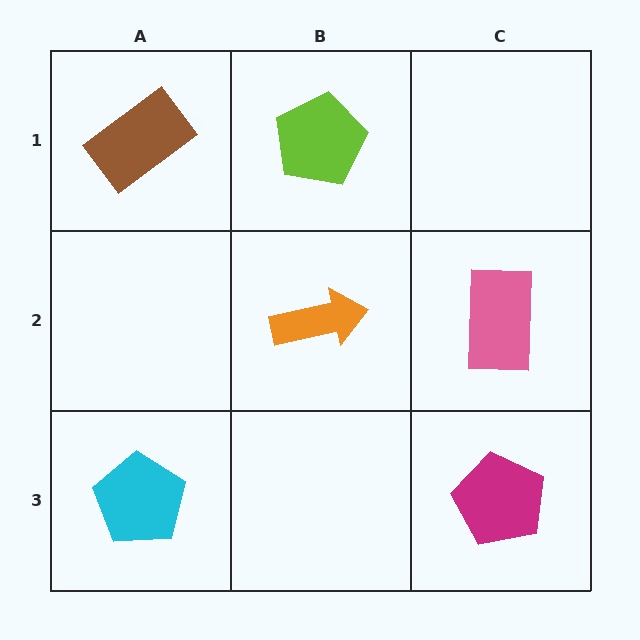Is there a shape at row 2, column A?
No, that cell is empty.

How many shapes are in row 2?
2 shapes.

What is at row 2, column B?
An orange arrow.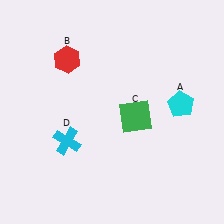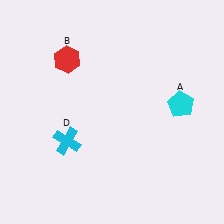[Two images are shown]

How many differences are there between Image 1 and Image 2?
There is 1 difference between the two images.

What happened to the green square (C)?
The green square (C) was removed in Image 2. It was in the bottom-right area of Image 1.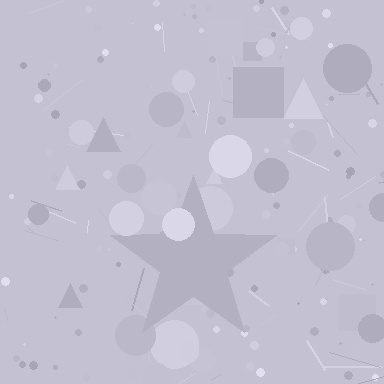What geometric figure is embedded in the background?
A star is embedded in the background.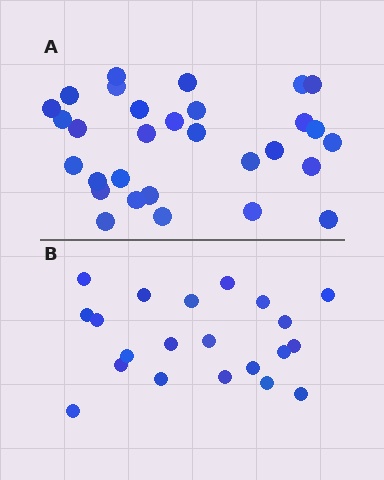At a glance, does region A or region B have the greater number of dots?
Region A (the top region) has more dots.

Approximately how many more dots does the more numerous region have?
Region A has roughly 8 or so more dots than region B.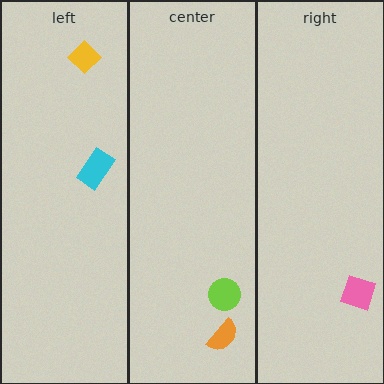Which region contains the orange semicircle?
The center region.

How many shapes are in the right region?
1.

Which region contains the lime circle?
The center region.